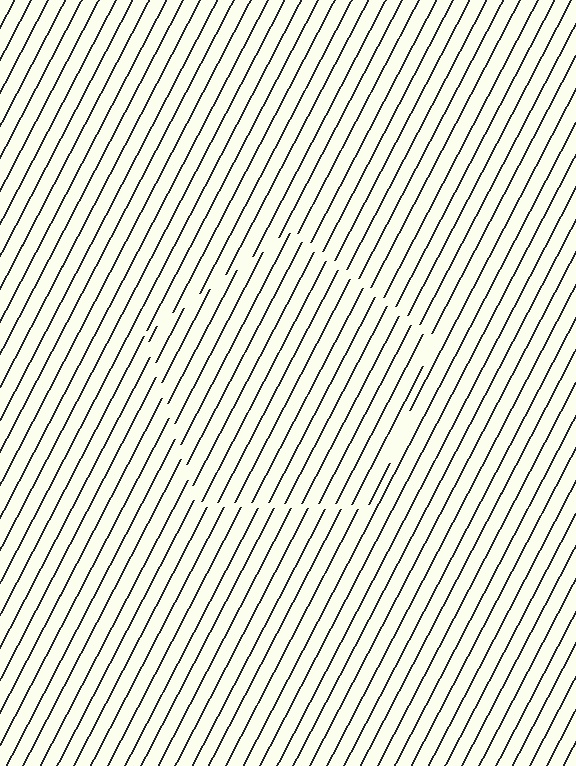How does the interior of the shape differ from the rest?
The interior of the shape contains the same grating, shifted by half a period — the contour is defined by the phase discontinuity where line-ends from the inner and outer gratings abut.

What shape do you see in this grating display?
An illusory pentagon. The interior of the shape contains the same grating, shifted by half a period — the contour is defined by the phase discontinuity where line-ends from the inner and outer gratings abut.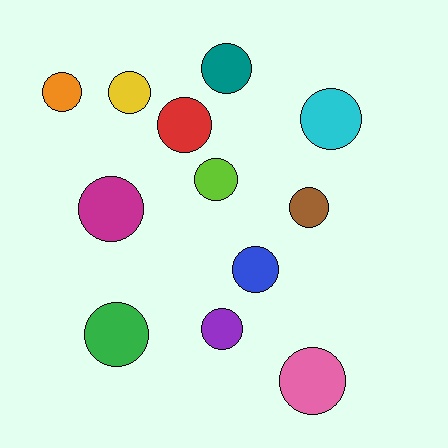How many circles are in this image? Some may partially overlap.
There are 12 circles.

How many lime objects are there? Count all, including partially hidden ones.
There is 1 lime object.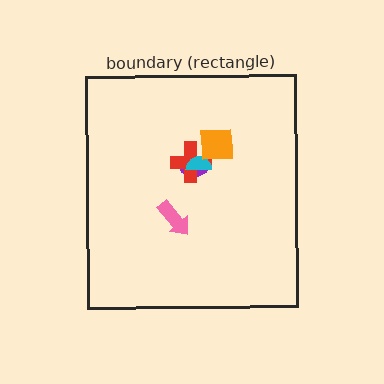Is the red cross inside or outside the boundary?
Inside.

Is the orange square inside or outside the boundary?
Inside.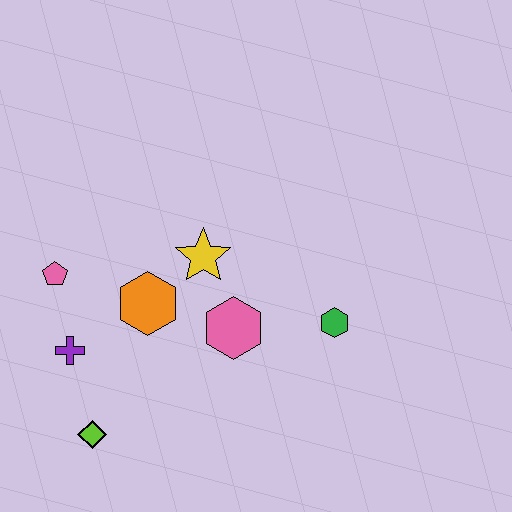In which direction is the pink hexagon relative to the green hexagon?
The pink hexagon is to the left of the green hexagon.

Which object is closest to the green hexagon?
The pink hexagon is closest to the green hexagon.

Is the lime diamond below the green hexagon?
Yes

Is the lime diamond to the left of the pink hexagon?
Yes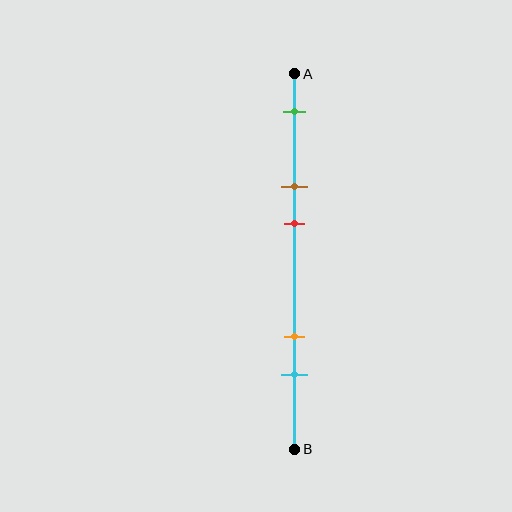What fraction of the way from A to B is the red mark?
The red mark is approximately 40% (0.4) of the way from A to B.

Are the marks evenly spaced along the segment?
No, the marks are not evenly spaced.